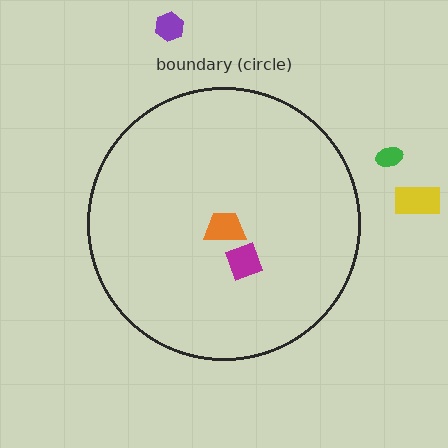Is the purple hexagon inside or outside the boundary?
Outside.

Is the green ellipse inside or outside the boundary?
Outside.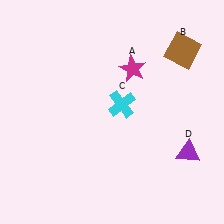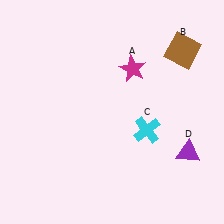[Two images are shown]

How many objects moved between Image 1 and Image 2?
1 object moved between the two images.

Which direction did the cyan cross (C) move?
The cyan cross (C) moved down.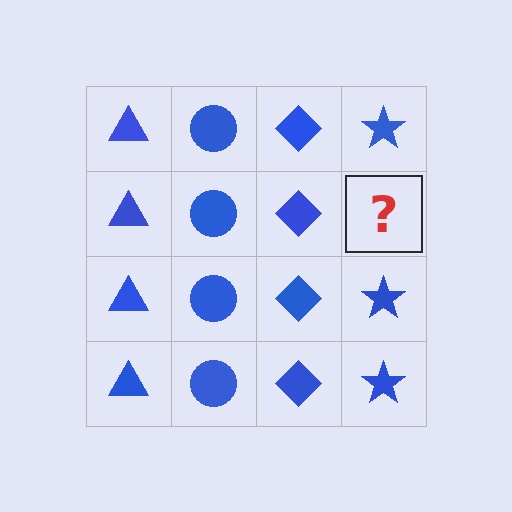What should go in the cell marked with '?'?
The missing cell should contain a blue star.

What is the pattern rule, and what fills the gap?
The rule is that each column has a consistent shape. The gap should be filled with a blue star.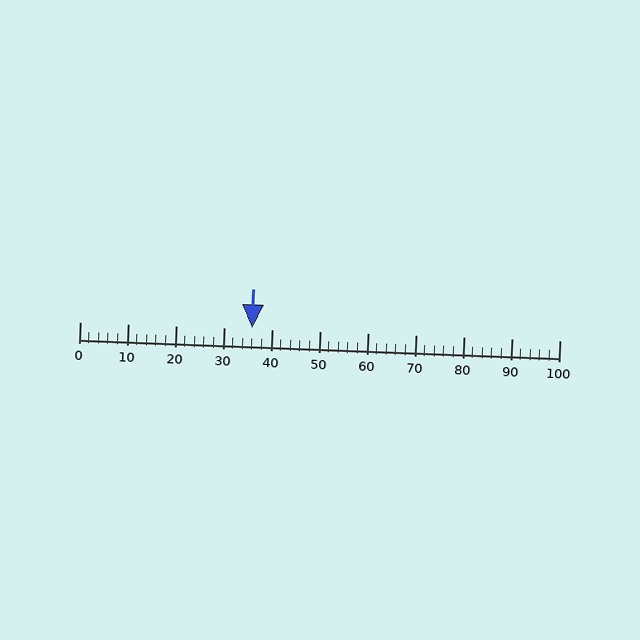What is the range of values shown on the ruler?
The ruler shows values from 0 to 100.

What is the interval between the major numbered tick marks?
The major tick marks are spaced 10 units apart.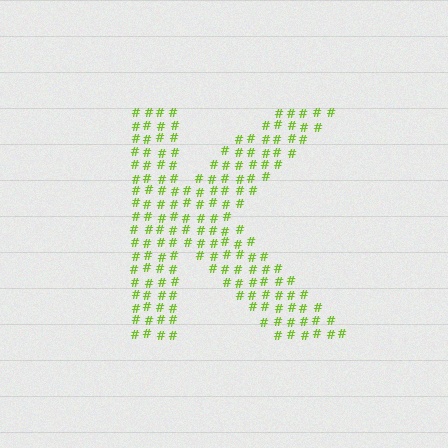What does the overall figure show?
The overall figure shows the letter K.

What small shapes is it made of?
It is made of small hash symbols.